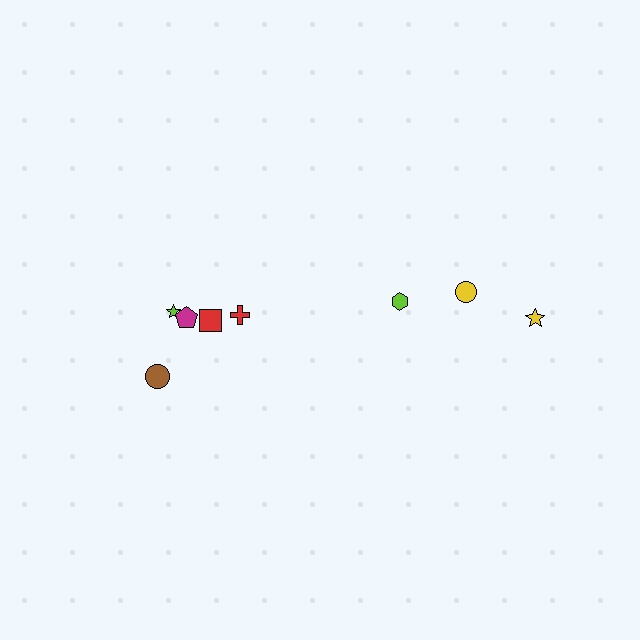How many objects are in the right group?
There are 3 objects.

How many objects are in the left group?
There are 5 objects.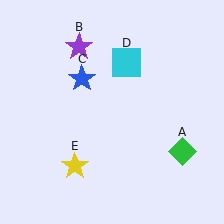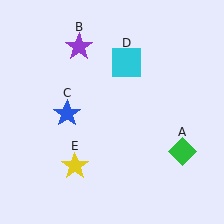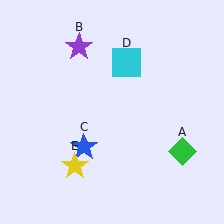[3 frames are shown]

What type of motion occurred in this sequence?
The blue star (object C) rotated counterclockwise around the center of the scene.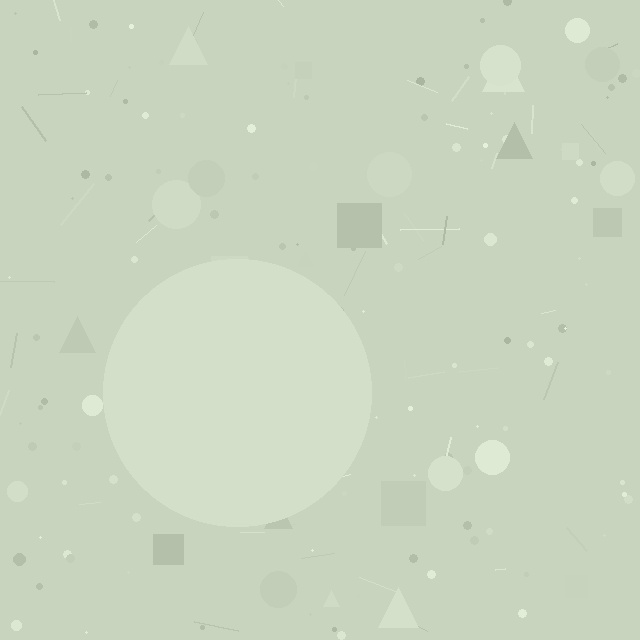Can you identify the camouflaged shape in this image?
The camouflaged shape is a circle.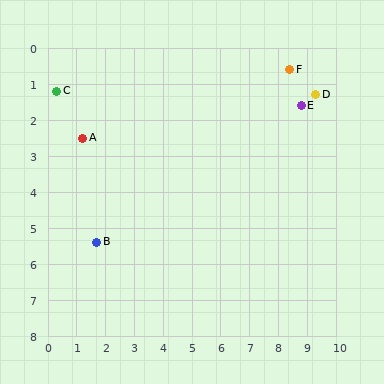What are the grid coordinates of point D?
Point D is at approximately (9.3, 1.3).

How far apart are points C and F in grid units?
Points C and F are about 8.1 grid units apart.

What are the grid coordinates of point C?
Point C is at approximately (0.3, 1.2).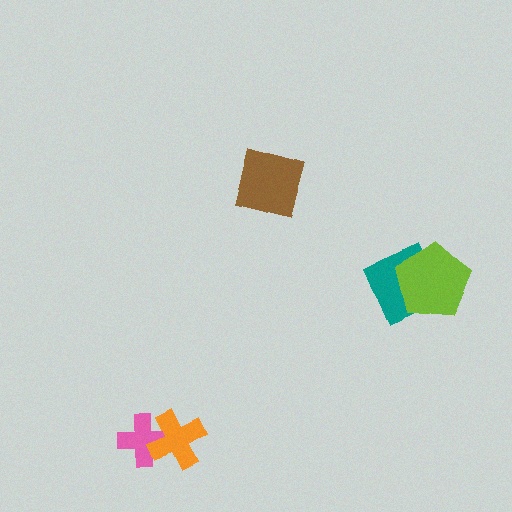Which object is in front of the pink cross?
The orange cross is in front of the pink cross.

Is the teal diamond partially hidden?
Yes, it is partially covered by another shape.